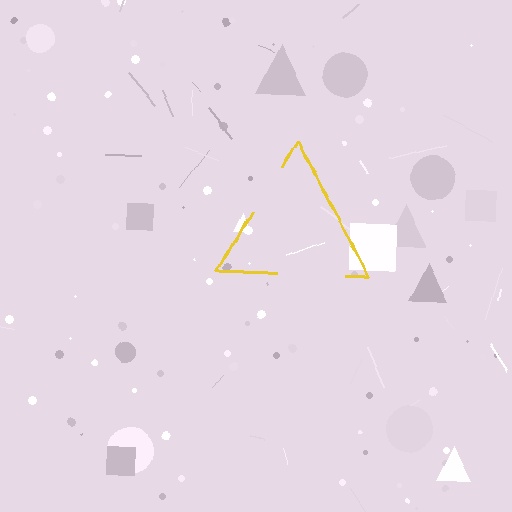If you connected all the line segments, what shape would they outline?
They would outline a triangle.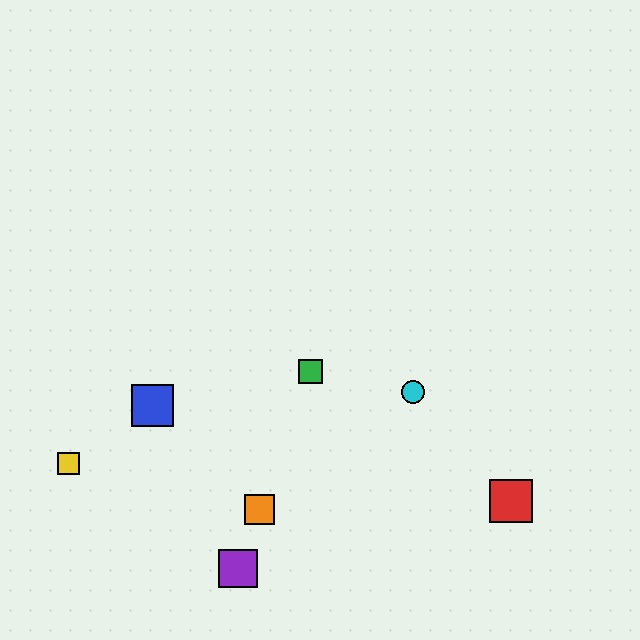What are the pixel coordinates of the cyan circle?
The cyan circle is at (413, 392).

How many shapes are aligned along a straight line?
3 shapes (the green square, the purple square, the orange square) are aligned along a straight line.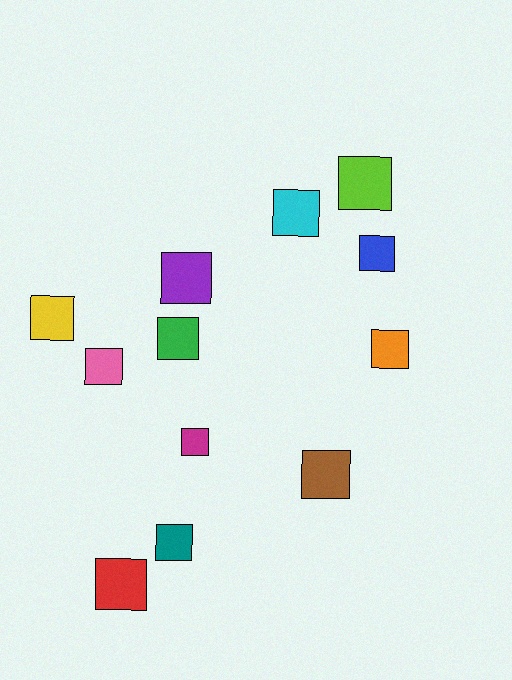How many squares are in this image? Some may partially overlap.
There are 12 squares.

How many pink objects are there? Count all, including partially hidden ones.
There is 1 pink object.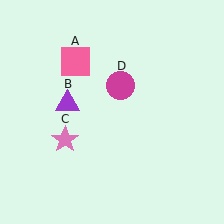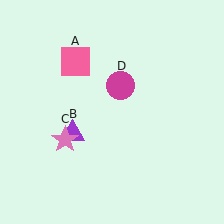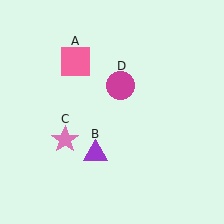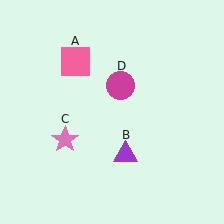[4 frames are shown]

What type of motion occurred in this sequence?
The purple triangle (object B) rotated counterclockwise around the center of the scene.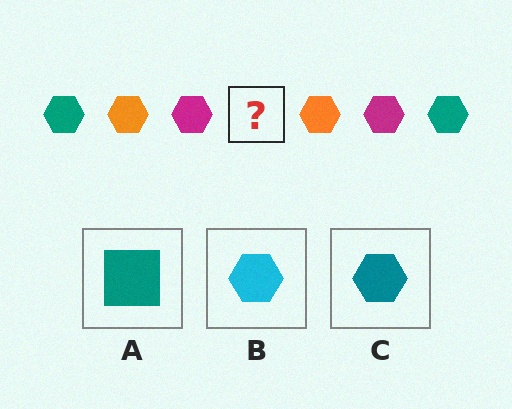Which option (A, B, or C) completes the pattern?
C.